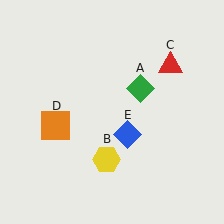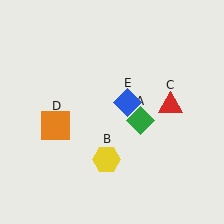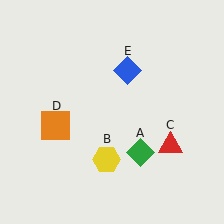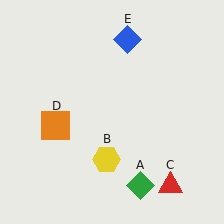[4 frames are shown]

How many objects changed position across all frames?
3 objects changed position: green diamond (object A), red triangle (object C), blue diamond (object E).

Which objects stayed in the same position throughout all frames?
Yellow hexagon (object B) and orange square (object D) remained stationary.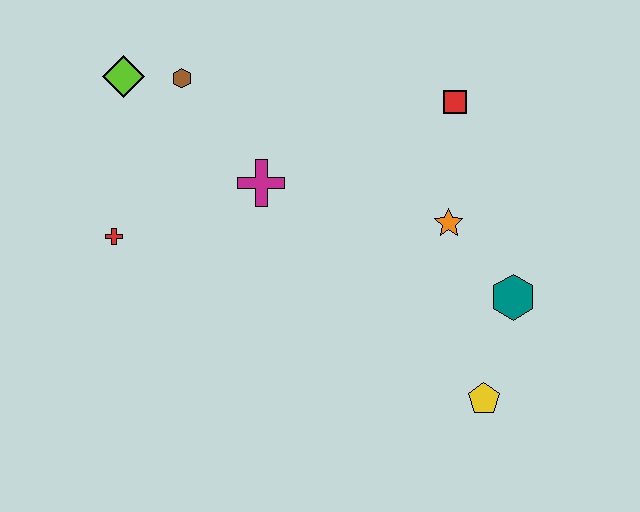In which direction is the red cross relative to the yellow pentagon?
The red cross is to the left of the yellow pentagon.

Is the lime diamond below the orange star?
No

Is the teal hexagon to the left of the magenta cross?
No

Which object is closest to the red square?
The orange star is closest to the red square.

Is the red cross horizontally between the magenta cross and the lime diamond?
No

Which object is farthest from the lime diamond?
The yellow pentagon is farthest from the lime diamond.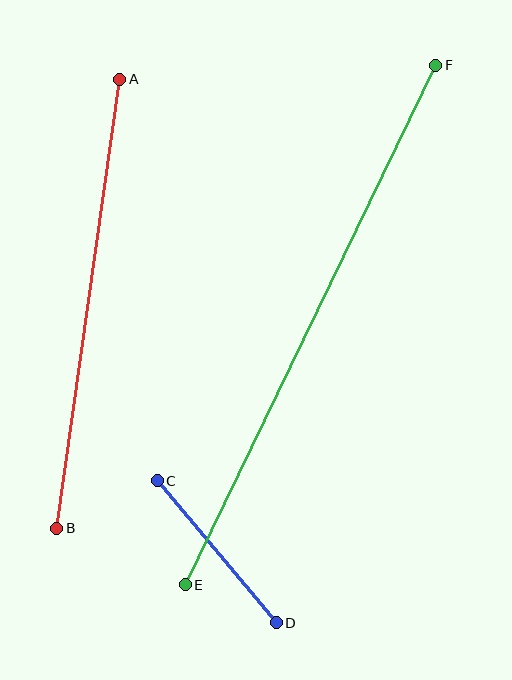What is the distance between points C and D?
The distance is approximately 186 pixels.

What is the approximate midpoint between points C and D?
The midpoint is at approximately (217, 552) pixels.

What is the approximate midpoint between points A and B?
The midpoint is at approximately (88, 304) pixels.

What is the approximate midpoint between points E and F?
The midpoint is at approximately (310, 325) pixels.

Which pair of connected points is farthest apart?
Points E and F are farthest apart.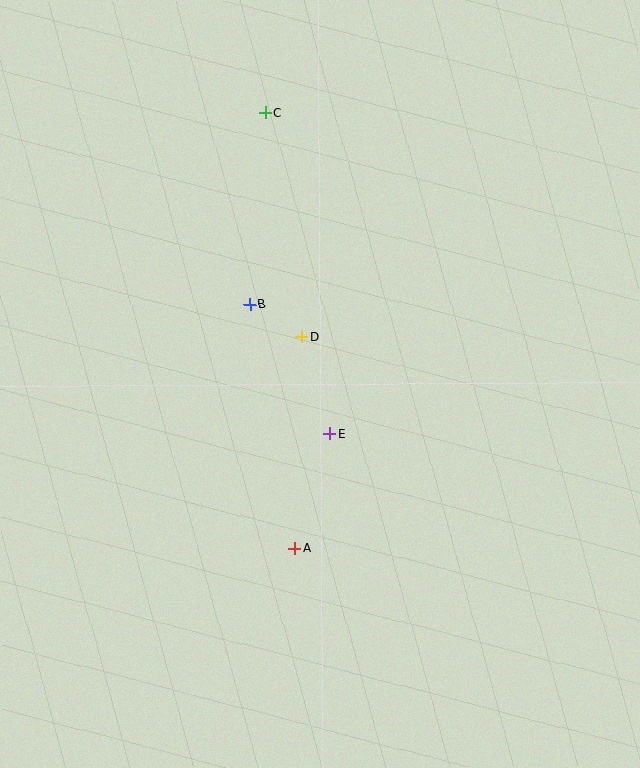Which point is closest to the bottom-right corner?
Point A is closest to the bottom-right corner.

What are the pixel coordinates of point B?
Point B is at (250, 305).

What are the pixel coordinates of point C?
Point C is at (266, 113).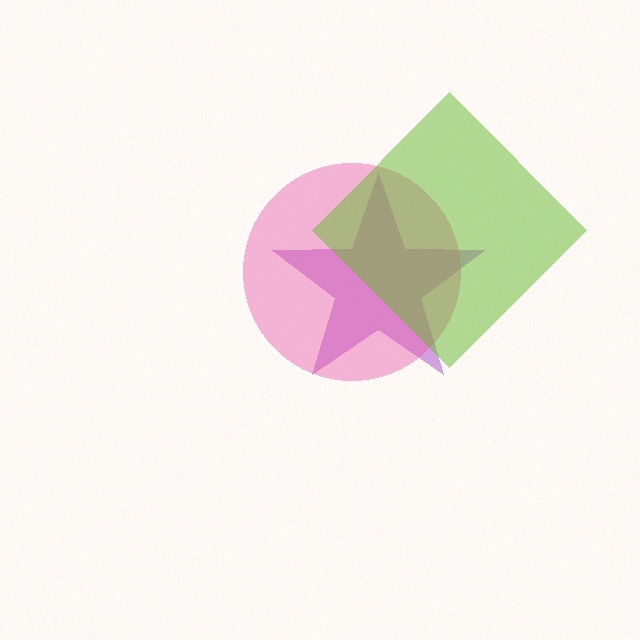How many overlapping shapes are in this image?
There are 3 overlapping shapes in the image.